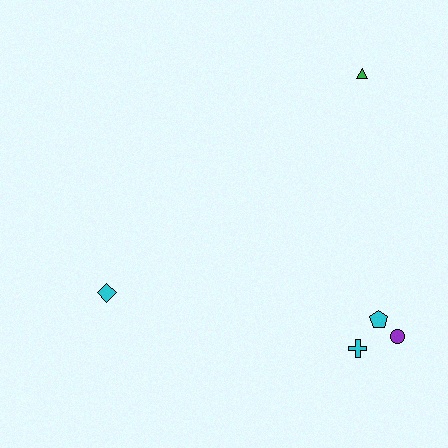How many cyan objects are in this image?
There are 3 cyan objects.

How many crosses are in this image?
There is 1 cross.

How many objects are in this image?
There are 5 objects.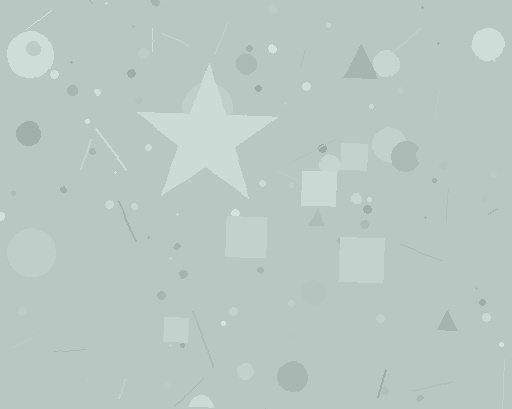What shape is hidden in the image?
A star is hidden in the image.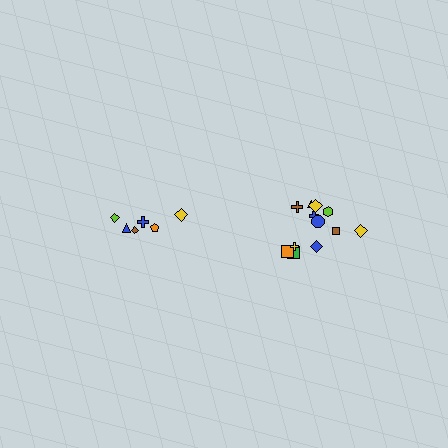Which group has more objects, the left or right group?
The right group.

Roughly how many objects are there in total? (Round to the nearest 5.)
Roughly 20 objects in total.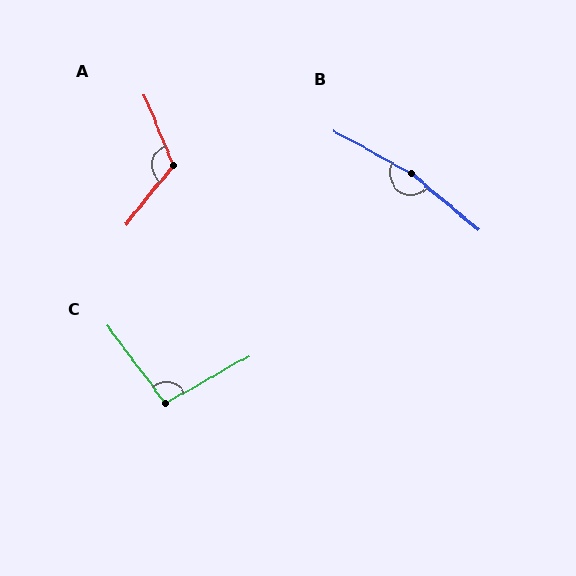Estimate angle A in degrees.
Approximately 119 degrees.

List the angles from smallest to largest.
C (97°), A (119°), B (169°).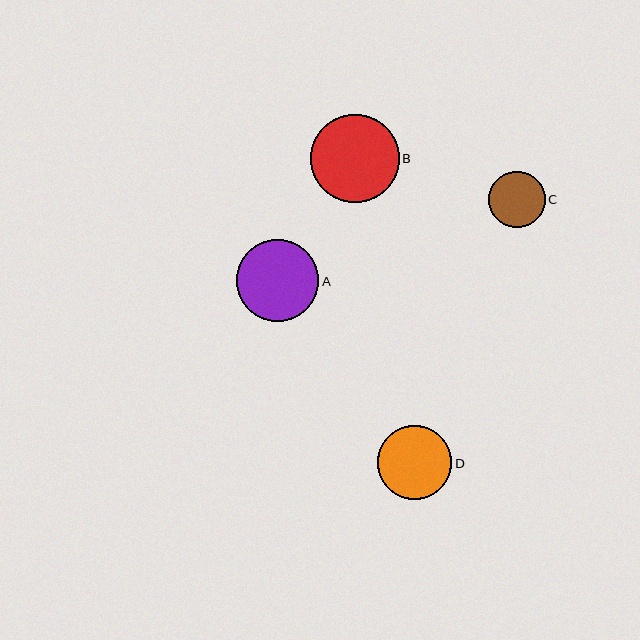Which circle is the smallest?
Circle C is the smallest with a size of approximately 56 pixels.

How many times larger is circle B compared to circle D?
Circle B is approximately 1.2 times the size of circle D.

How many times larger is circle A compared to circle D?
Circle A is approximately 1.1 times the size of circle D.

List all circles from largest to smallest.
From largest to smallest: B, A, D, C.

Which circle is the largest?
Circle B is the largest with a size of approximately 89 pixels.